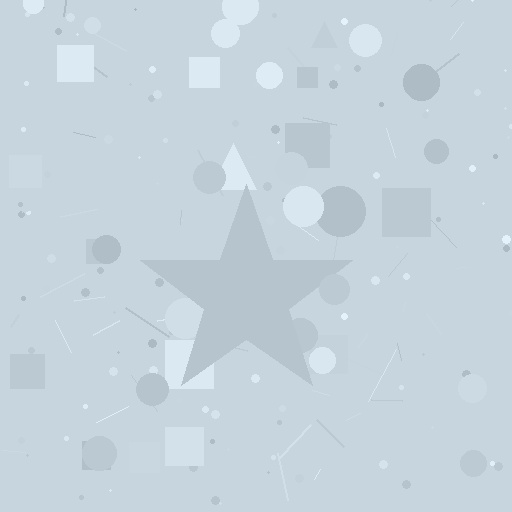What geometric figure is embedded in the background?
A star is embedded in the background.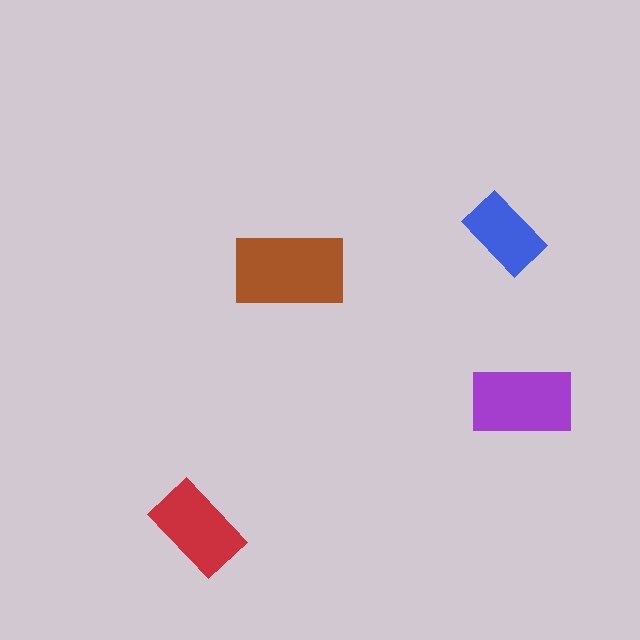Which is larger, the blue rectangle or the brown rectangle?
The brown one.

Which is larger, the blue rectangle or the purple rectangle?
The purple one.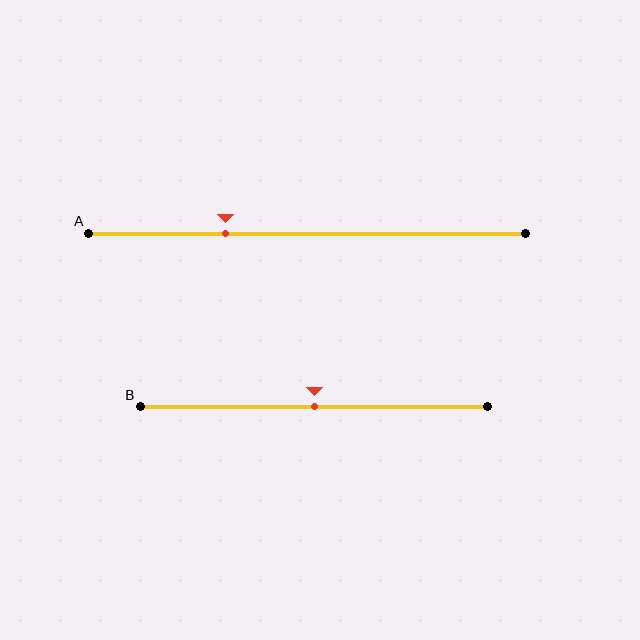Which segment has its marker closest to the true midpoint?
Segment B has its marker closest to the true midpoint.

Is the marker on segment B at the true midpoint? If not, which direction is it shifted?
Yes, the marker on segment B is at the true midpoint.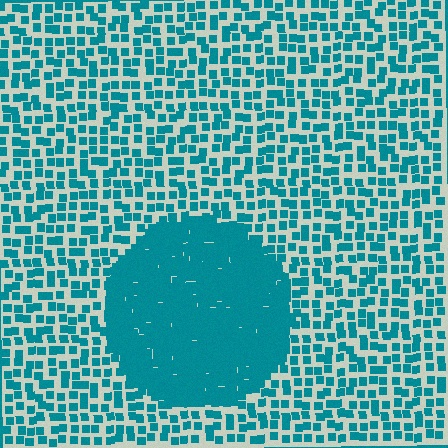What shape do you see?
I see a circle.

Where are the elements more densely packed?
The elements are more densely packed inside the circle boundary.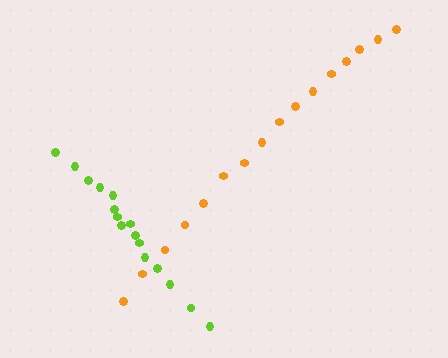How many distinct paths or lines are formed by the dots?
There are 2 distinct paths.